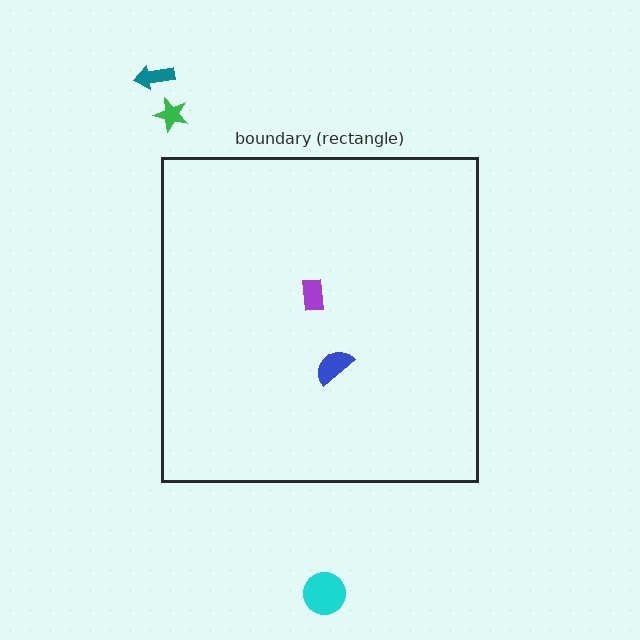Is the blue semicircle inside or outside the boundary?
Inside.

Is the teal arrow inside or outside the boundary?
Outside.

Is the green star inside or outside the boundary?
Outside.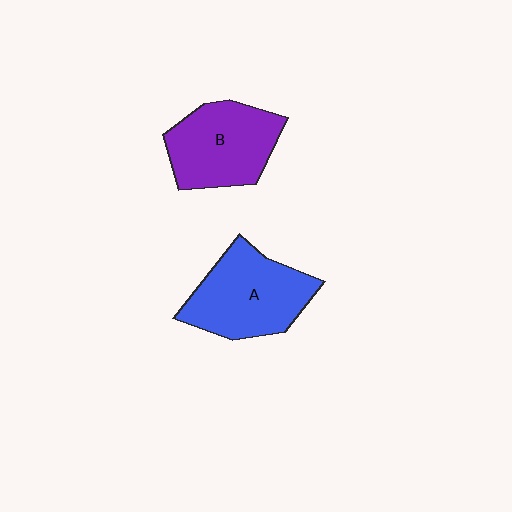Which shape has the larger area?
Shape A (blue).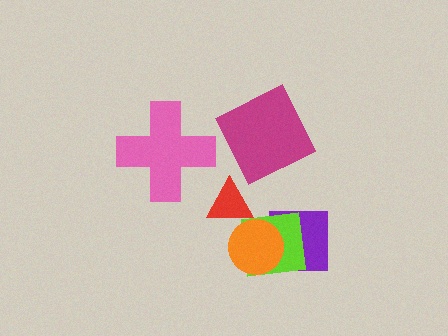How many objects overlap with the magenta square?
0 objects overlap with the magenta square.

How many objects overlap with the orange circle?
2 objects overlap with the orange circle.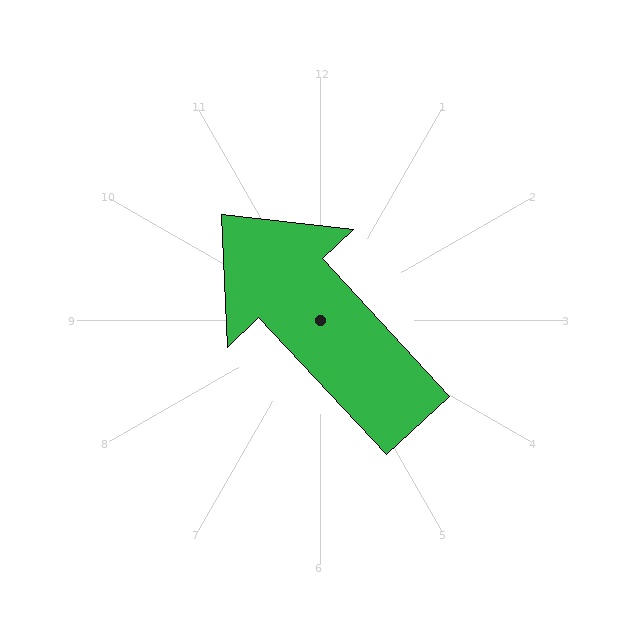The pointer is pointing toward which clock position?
Roughly 11 o'clock.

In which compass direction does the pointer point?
Northwest.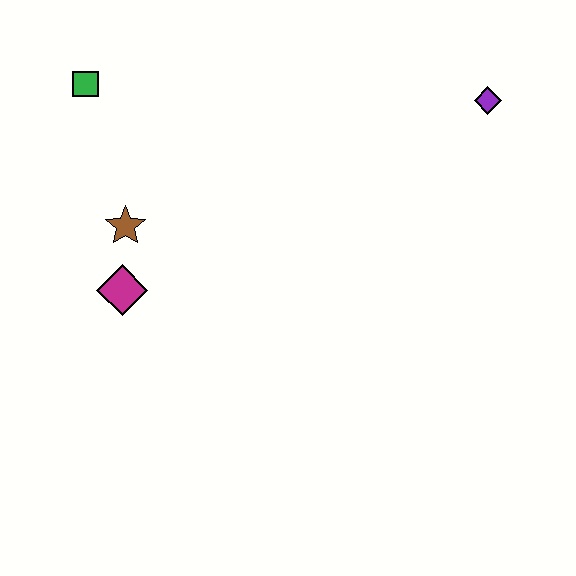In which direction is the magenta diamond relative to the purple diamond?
The magenta diamond is to the left of the purple diamond.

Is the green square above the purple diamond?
Yes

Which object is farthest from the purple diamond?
The magenta diamond is farthest from the purple diamond.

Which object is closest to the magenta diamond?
The brown star is closest to the magenta diamond.